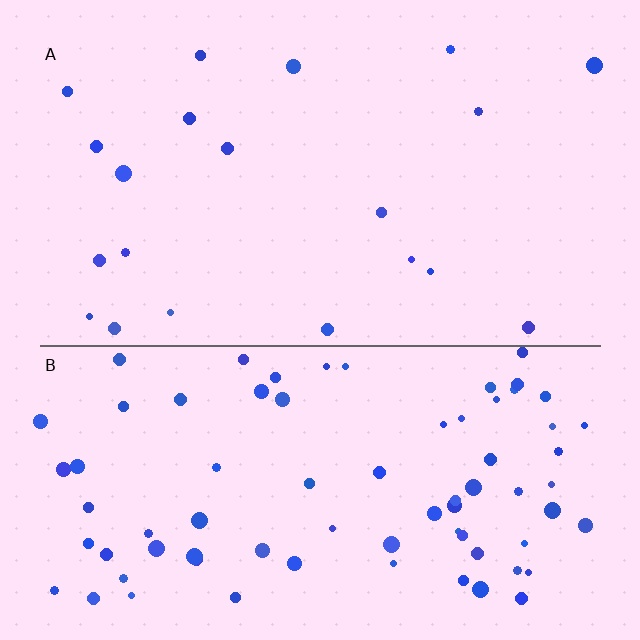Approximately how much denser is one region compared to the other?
Approximately 3.7× — region B over region A.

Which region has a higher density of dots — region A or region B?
B (the bottom).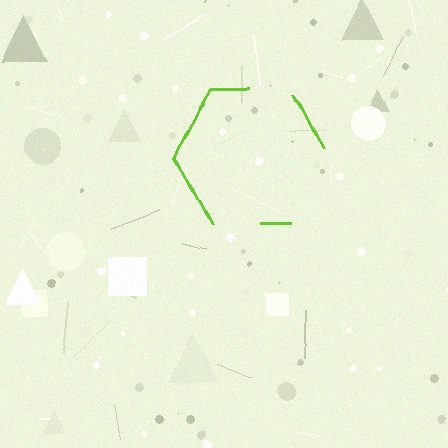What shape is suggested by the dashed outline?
The dashed outline suggests a hexagon.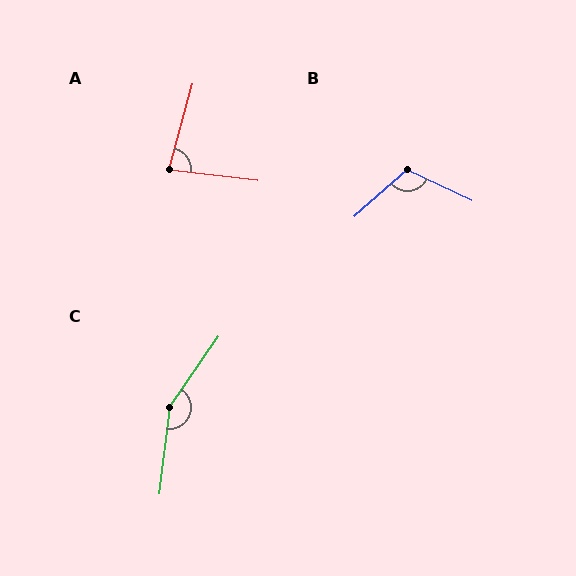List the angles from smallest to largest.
A (81°), B (113°), C (152°).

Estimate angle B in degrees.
Approximately 113 degrees.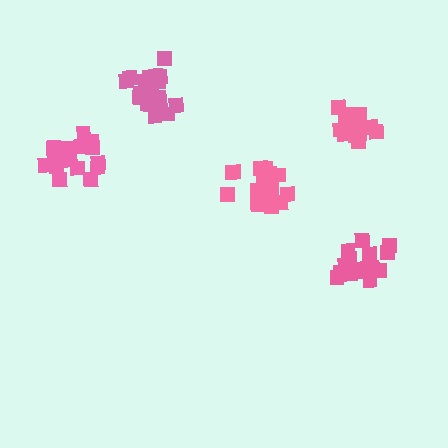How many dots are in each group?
Group 1: 17 dots, Group 2: 18 dots, Group 3: 20 dots, Group 4: 17 dots, Group 5: 21 dots (93 total).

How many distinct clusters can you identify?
There are 5 distinct clusters.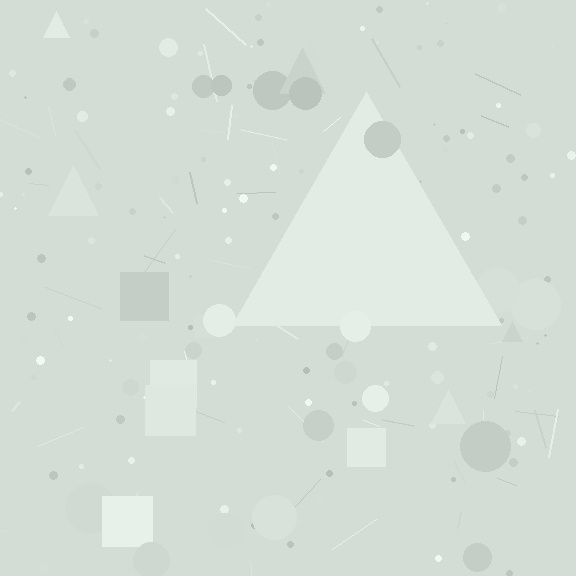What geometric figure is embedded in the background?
A triangle is embedded in the background.